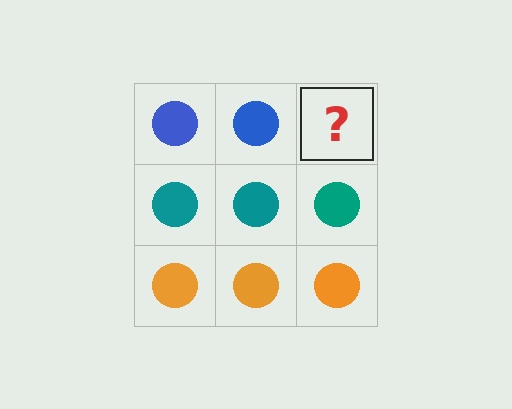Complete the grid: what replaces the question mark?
The question mark should be replaced with a blue circle.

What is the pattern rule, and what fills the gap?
The rule is that each row has a consistent color. The gap should be filled with a blue circle.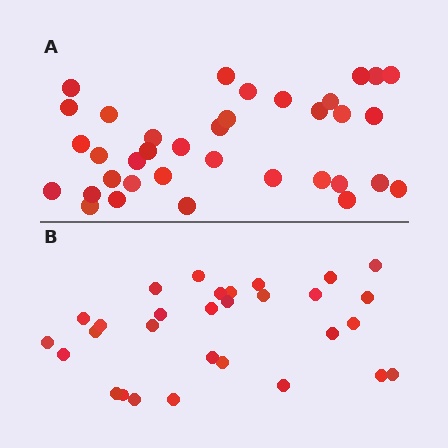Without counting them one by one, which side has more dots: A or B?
Region A (the top region) has more dots.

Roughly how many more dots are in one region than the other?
Region A has about 6 more dots than region B.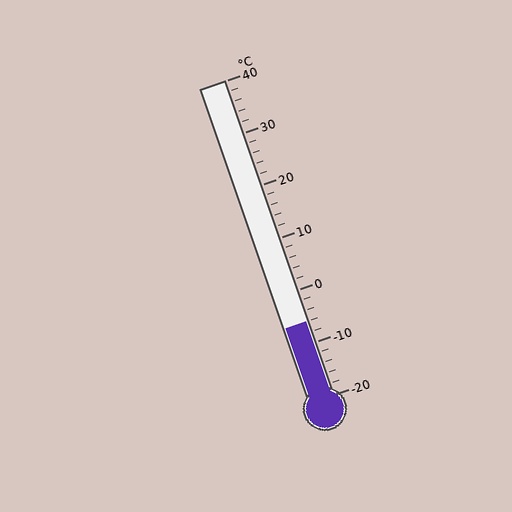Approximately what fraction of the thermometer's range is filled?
The thermometer is filled to approximately 25% of its range.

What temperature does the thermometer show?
The thermometer shows approximately -6°C.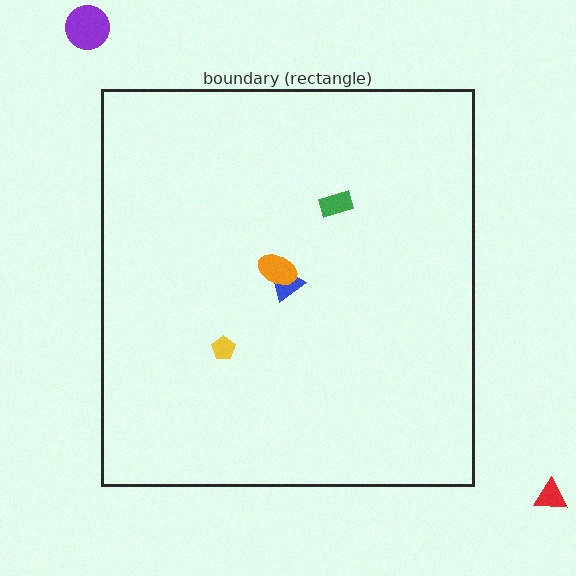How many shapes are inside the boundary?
4 inside, 2 outside.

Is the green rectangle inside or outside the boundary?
Inside.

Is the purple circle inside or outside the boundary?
Outside.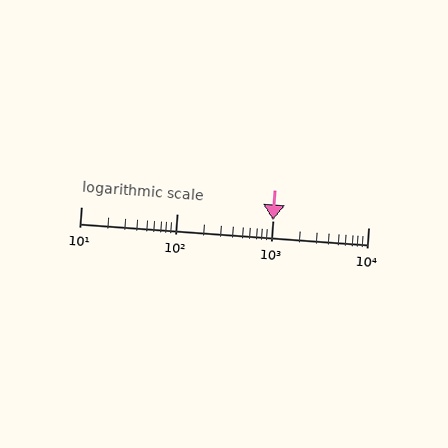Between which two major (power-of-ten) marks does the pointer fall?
The pointer is between 1000 and 10000.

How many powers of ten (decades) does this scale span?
The scale spans 3 decades, from 10 to 10000.